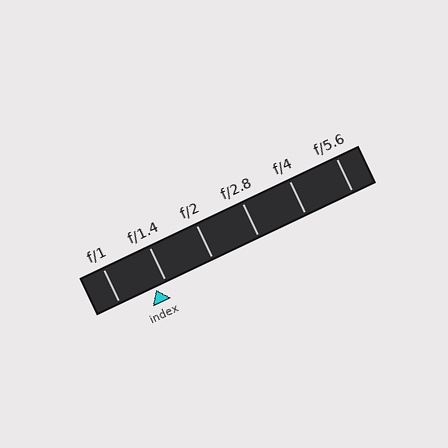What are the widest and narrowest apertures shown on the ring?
The widest aperture shown is f/1 and the narrowest is f/5.6.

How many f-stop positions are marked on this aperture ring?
There are 6 f-stop positions marked.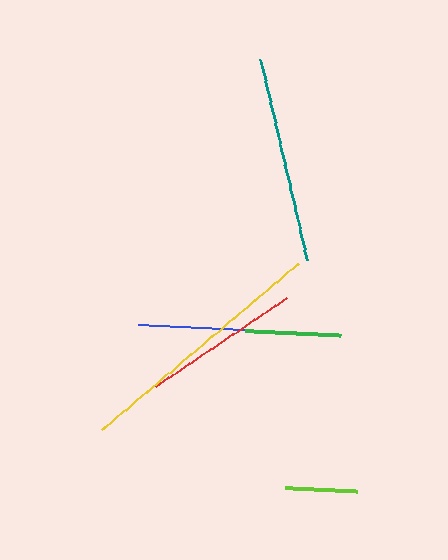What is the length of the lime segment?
The lime segment is approximately 73 pixels long.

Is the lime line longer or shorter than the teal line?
The teal line is longer than the lime line.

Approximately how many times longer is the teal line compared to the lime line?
The teal line is approximately 2.8 times the length of the lime line.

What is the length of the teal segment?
The teal segment is approximately 206 pixels long.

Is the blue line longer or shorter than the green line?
The blue line is longer than the green line.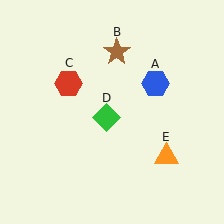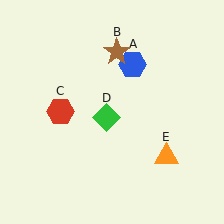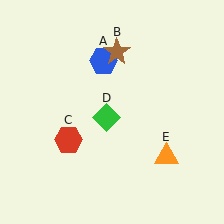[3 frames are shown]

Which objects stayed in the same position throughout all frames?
Brown star (object B) and green diamond (object D) and orange triangle (object E) remained stationary.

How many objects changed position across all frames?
2 objects changed position: blue hexagon (object A), red hexagon (object C).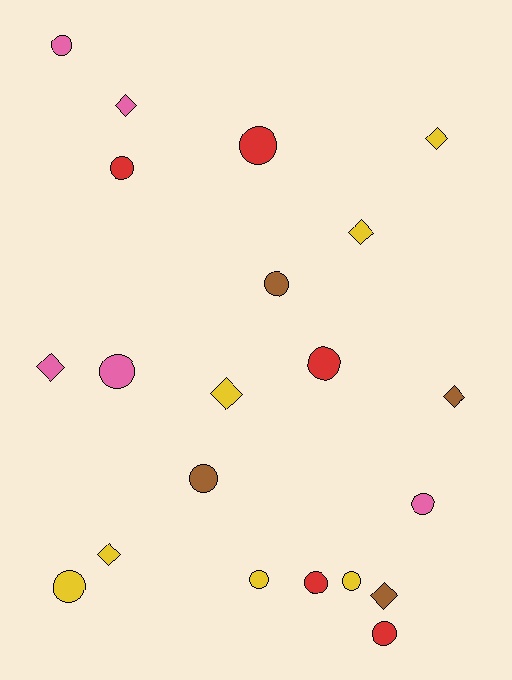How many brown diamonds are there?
There are 2 brown diamonds.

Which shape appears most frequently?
Circle, with 13 objects.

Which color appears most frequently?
Yellow, with 7 objects.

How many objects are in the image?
There are 21 objects.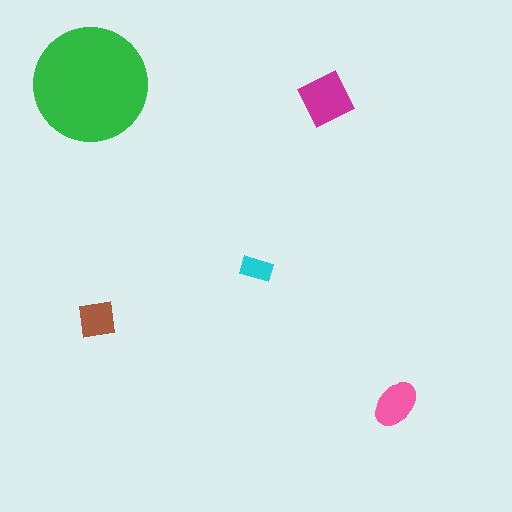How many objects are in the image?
There are 5 objects in the image.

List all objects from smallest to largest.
The cyan rectangle, the brown square, the pink ellipse, the magenta diamond, the green circle.